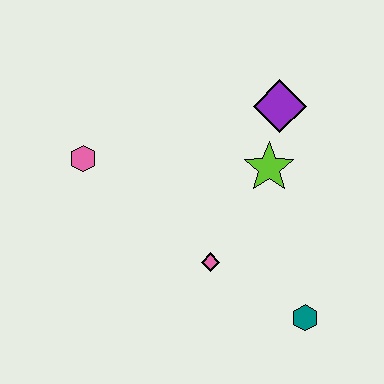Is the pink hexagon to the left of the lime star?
Yes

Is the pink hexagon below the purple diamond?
Yes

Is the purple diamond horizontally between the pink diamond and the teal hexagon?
Yes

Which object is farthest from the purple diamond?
The teal hexagon is farthest from the purple diamond.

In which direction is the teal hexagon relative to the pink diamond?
The teal hexagon is to the right of the pink diamond.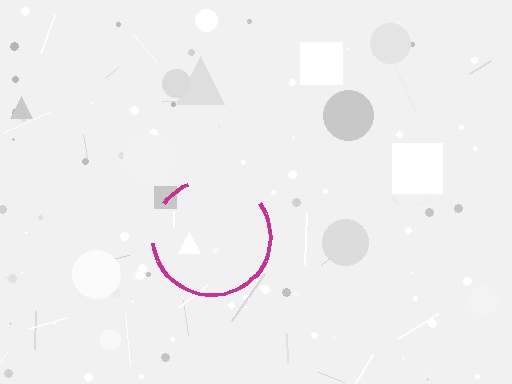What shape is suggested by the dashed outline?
The dashed outline suggests a circle.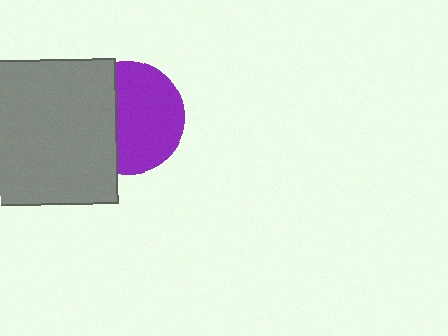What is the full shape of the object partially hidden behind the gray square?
The partially hidden object is a purple circle.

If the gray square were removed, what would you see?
You would see the complete purple circle.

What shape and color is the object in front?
The object in front is a gray square.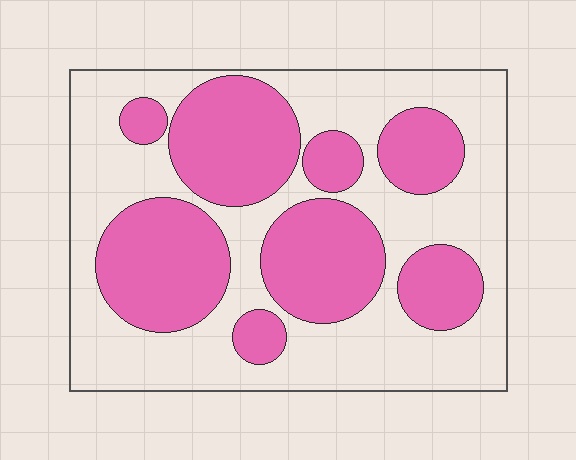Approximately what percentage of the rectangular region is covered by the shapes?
Approximately 40%.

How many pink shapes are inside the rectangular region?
8.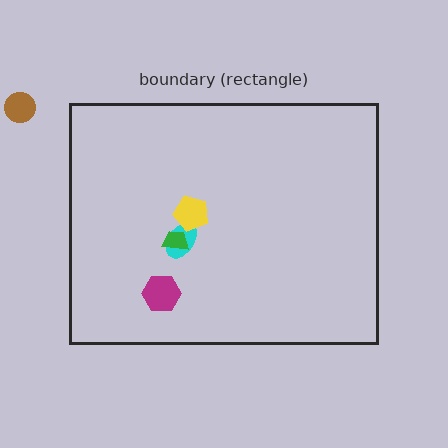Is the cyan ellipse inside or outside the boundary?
Inside.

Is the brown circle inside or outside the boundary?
Outside.